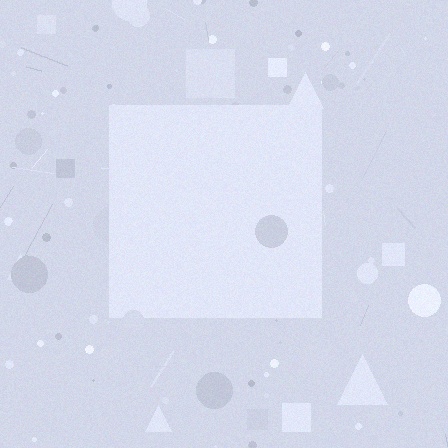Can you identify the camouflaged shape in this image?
The camouflaged shape is a square.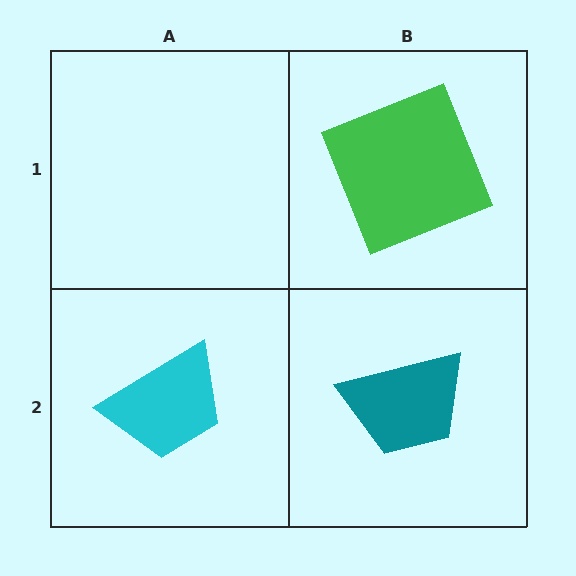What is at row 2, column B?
A teal trapezoid.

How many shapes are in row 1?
1 shape.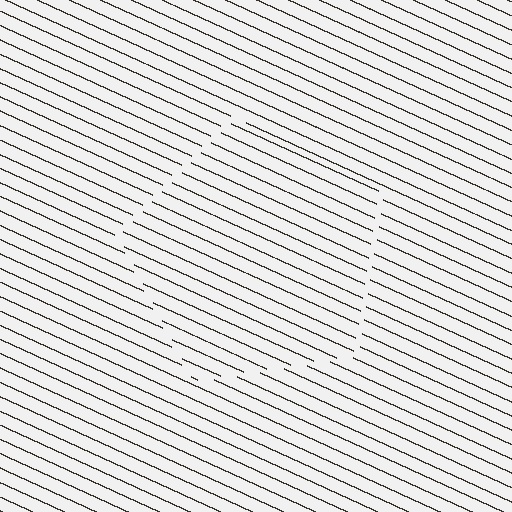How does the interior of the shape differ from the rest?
The interior of the shape contains the same grating, shifted by half a period — the contour is defined by the phase discontinuity where line-ends from the inner and outer gratings abut.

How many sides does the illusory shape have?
5 sides — the line-ends trace a pentagon.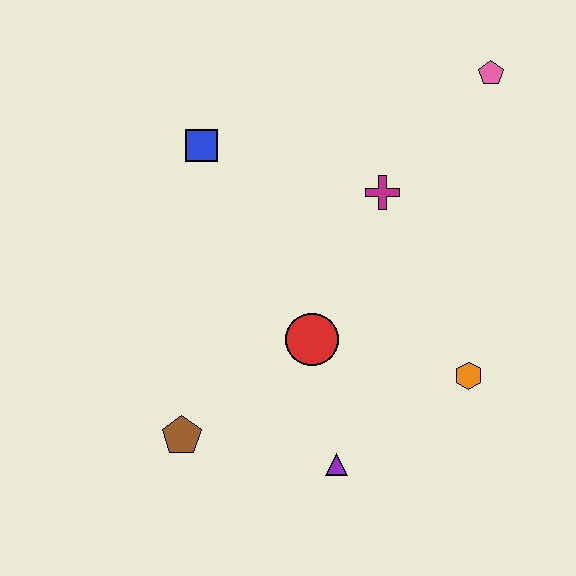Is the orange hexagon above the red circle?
No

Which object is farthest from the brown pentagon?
The pink pentagon is farthest from the brown pentagon.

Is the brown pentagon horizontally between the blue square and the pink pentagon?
No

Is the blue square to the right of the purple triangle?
No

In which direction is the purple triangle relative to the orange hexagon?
The purple triangle is to the left of the orange hexagon.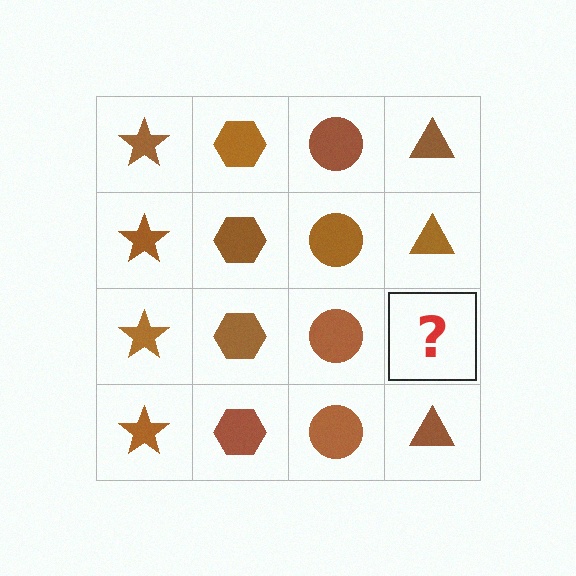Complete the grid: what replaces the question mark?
The question mark should be replaced with a brown triangle.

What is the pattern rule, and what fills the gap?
The rule is that each column has a consistent shape. The gap should be filled with a brown triangle.